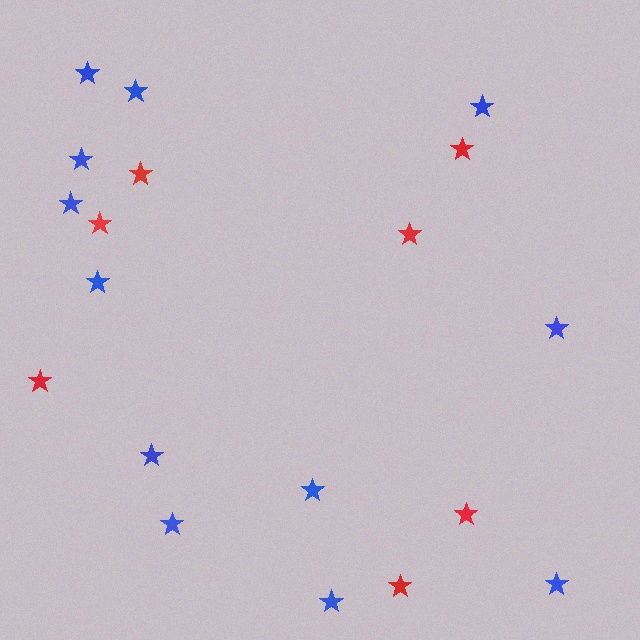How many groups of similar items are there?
There are 2 groups: one group of red stars (7) and one group of blue stars (12).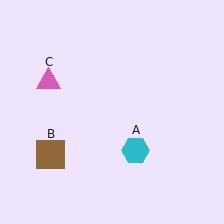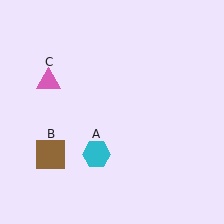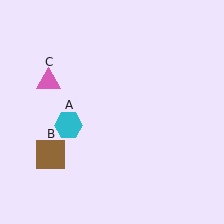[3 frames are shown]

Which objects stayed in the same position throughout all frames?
Brown square (object B) and pink triangle (object C) remained stationary.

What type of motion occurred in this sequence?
The cyan hexagon (object A) rotated clockwise around the center of the scene.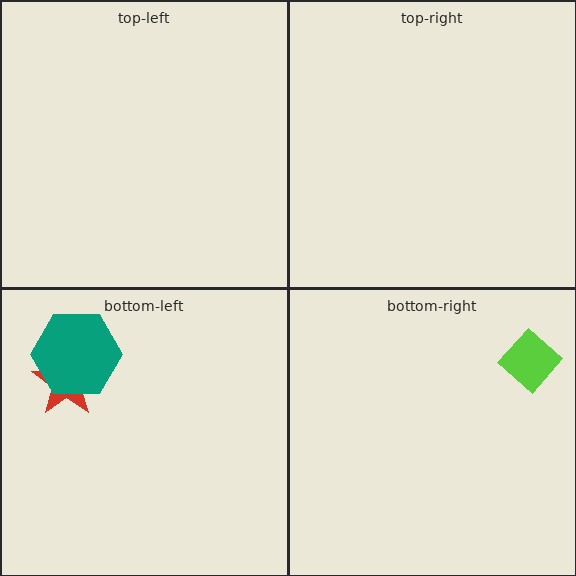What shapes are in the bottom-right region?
The lime diamond.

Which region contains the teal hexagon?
The bottom-left region.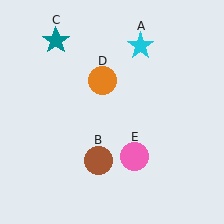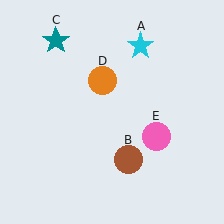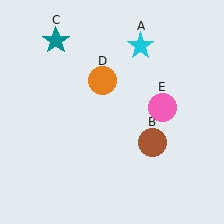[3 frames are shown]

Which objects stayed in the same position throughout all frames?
Cyan star (object A) and teal star (object C) and orange circle (object D) remained stationary.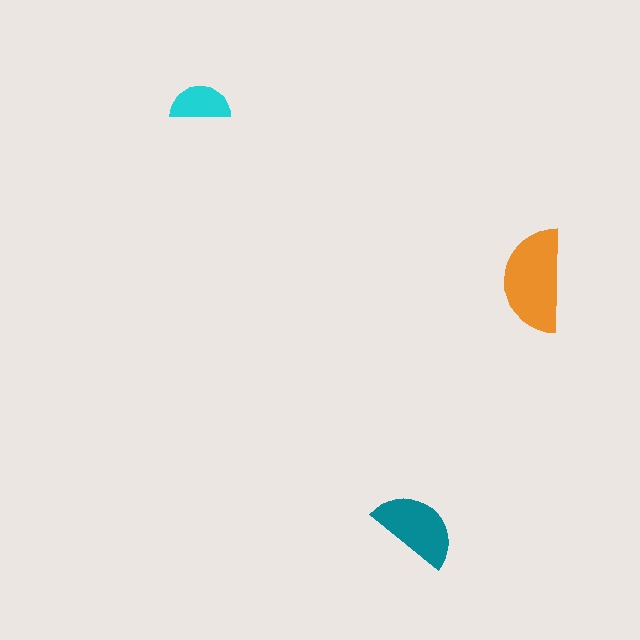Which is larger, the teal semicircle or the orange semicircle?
The orange one.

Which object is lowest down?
The teal semicircle is bottommost.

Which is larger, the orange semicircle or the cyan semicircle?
The orange one.